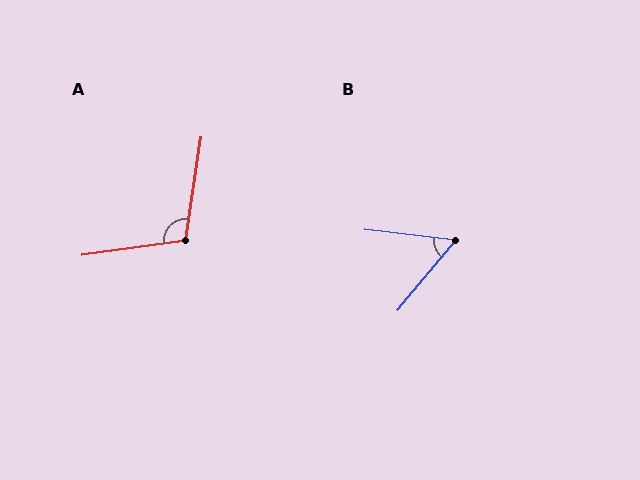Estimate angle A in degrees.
Approximately 107 degrees.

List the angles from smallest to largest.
B (57°), A (107°).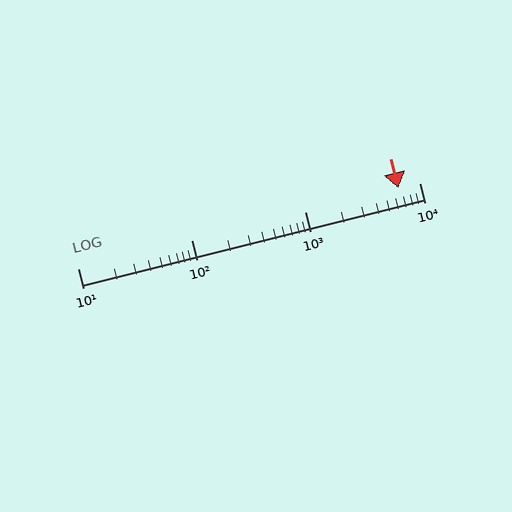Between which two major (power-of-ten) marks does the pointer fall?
The pointer is between 1000 and 10000.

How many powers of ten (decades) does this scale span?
The scale spans 3 decades, from 10 to 10000.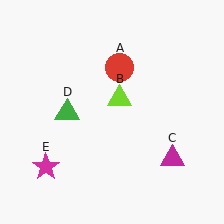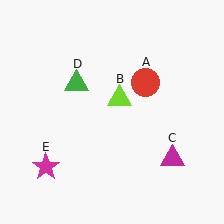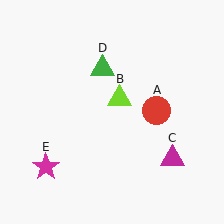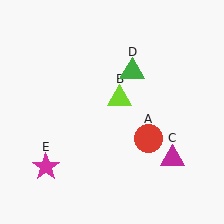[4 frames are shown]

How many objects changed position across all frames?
2 objects changed position: red circle (object A), green triangle (object D).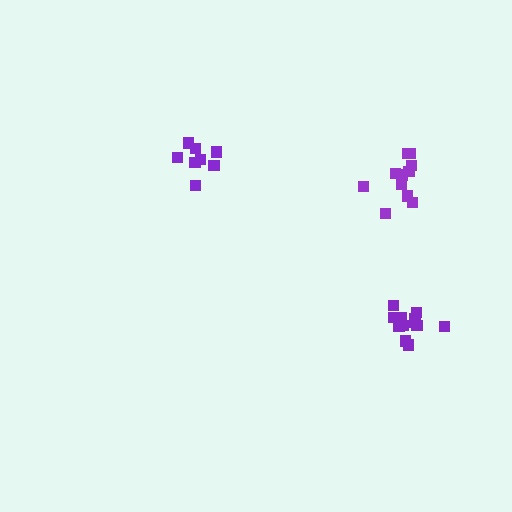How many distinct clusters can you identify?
There are 3 distinct clusters.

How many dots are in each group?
Group 1: 8 dots, Group 2: 12 dots, Group 3: 11 dots (31 total).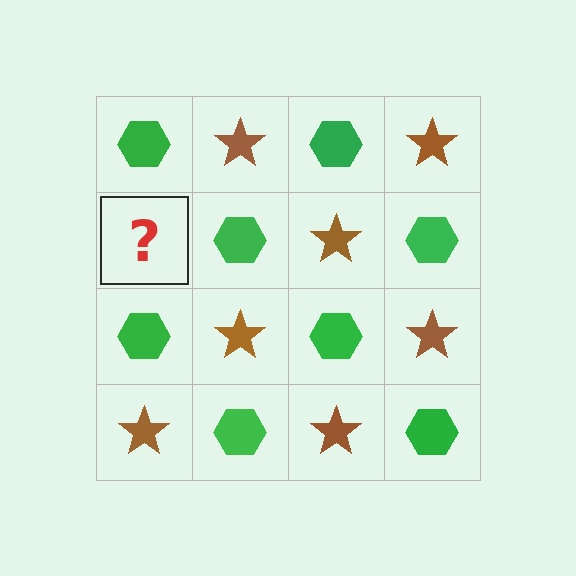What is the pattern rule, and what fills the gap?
The rule is that it alternates green hexagon and brown star in a checkerboard pattern. The gap should be filled with a brown star.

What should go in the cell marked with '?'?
The missing cell should contain a brown star.